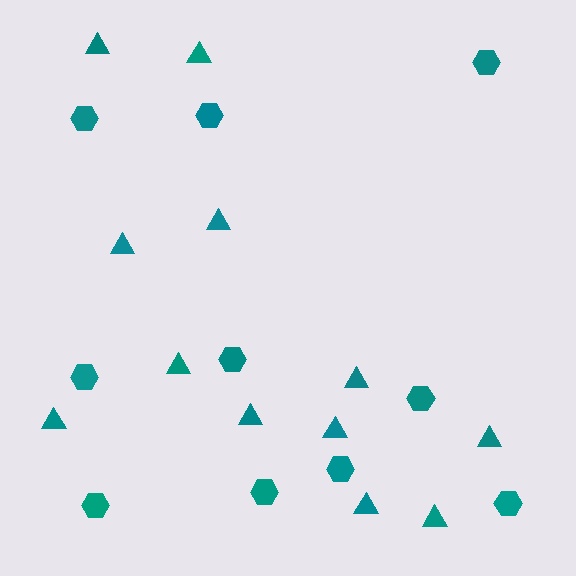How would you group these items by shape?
There are 2 groups: one group of triangles (12) and one group of hexagons (10).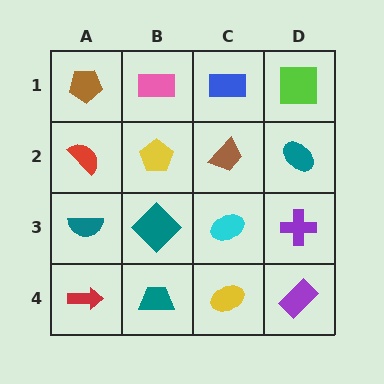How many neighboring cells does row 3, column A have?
3.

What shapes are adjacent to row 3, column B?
A yellow pentagon (row 2, column B), a teal trapezoid (row 4, column B), a teal semicircle (row 3, column A), a cyan ellipse (row 3, column C).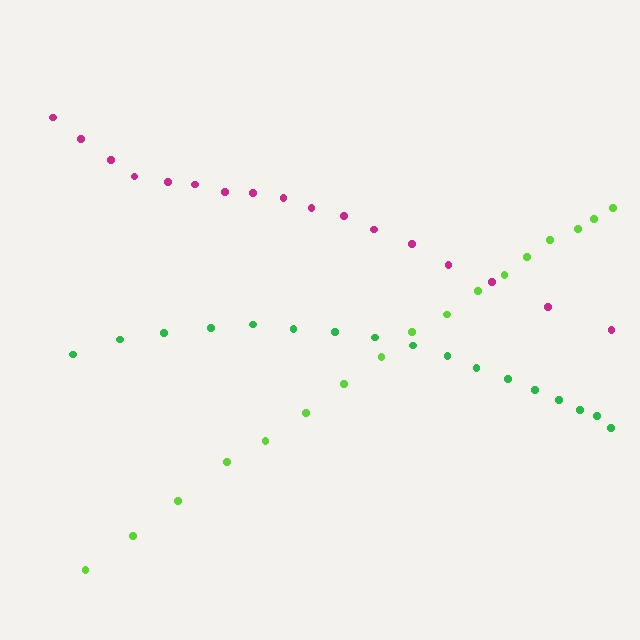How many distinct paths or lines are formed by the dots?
There are 3 distinct paths.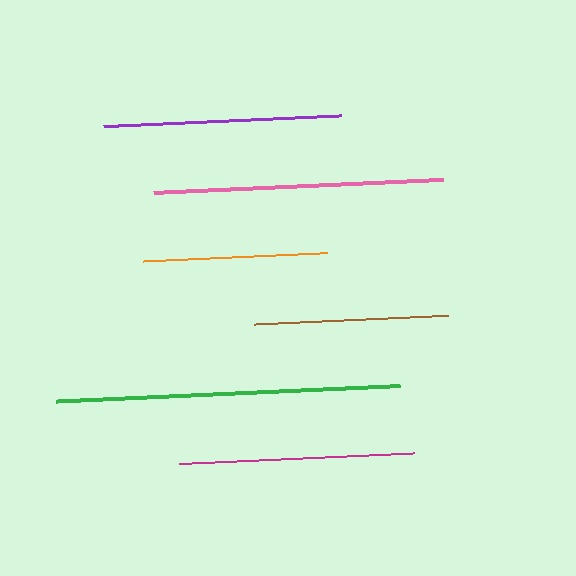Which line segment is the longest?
The green line is the longest at approximately 344 pixels.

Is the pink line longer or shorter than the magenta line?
The pink line is longer than the magenta line.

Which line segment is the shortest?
The orange line is the shortest at approximately 185 pixels.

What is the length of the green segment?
The green segment is approximately 344 pixels long.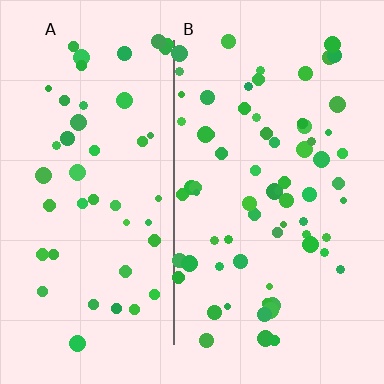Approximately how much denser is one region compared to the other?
Approximately 1.4× — region B over region A.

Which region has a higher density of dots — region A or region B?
B (the right).